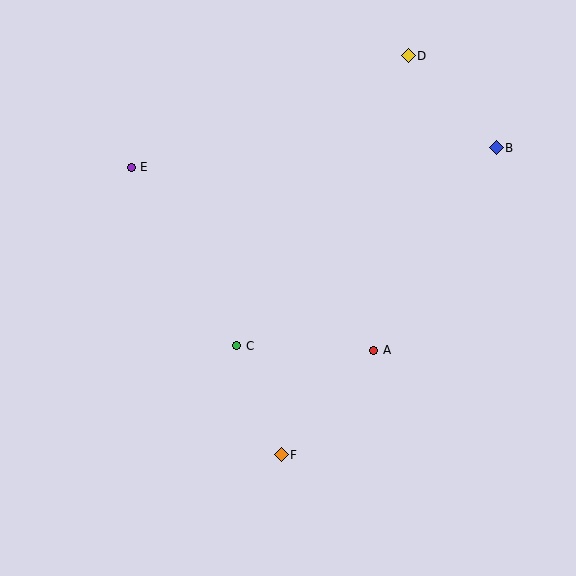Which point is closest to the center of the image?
Point C at (237, 346) is closest to the center.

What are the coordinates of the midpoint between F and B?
The midpoint between F and B is at (389, 301).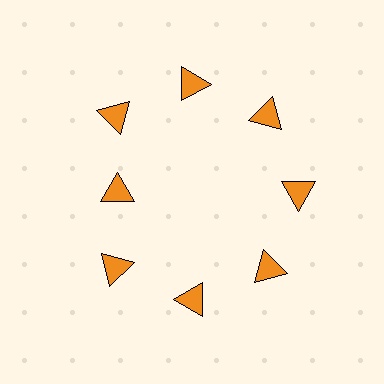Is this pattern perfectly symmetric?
No. The 8 orange triangles are arranged in a ring, but one element near the 9 o'clock position is pulled inward toward the center, breaking the 8-fold rotational symmetry.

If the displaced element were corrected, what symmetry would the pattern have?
It would have 8-fold rotational symmetry — the pattern would map onto itself every 45 degrees.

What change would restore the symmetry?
The symmetry would be restored by moving it outward, back onto the ring so that all 8 triangles sit at equal angles and equal distance from the center.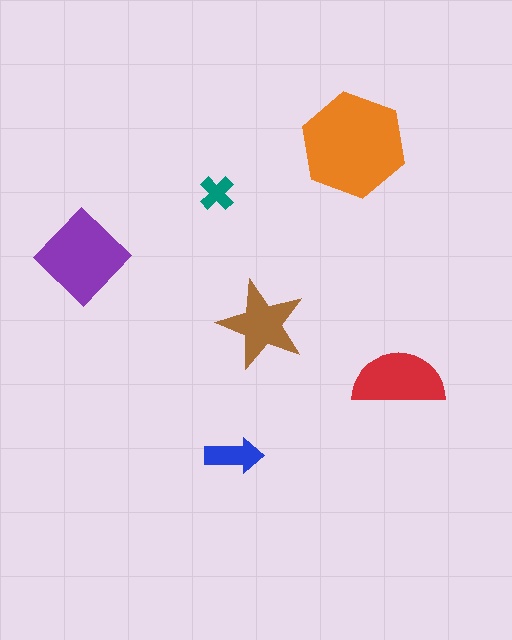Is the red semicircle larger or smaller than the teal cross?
Larger.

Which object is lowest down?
The blue arrow is bottommost.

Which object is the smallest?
The teal cross.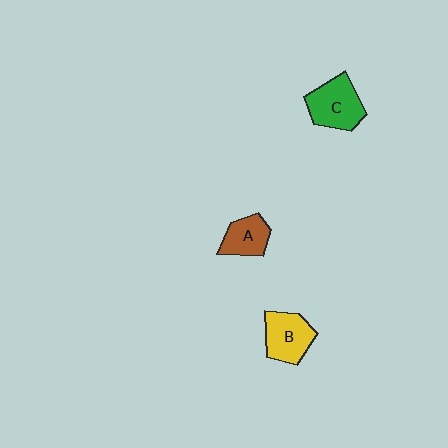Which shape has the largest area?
Shape C (green).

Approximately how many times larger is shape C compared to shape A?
Approximately 1.5 times.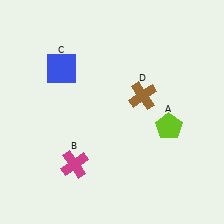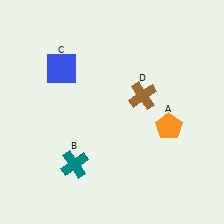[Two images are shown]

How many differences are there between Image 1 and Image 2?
There are 2 differences between the two images.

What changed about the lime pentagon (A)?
In Image 1, A is lime. In Image 2, it changed to orange.